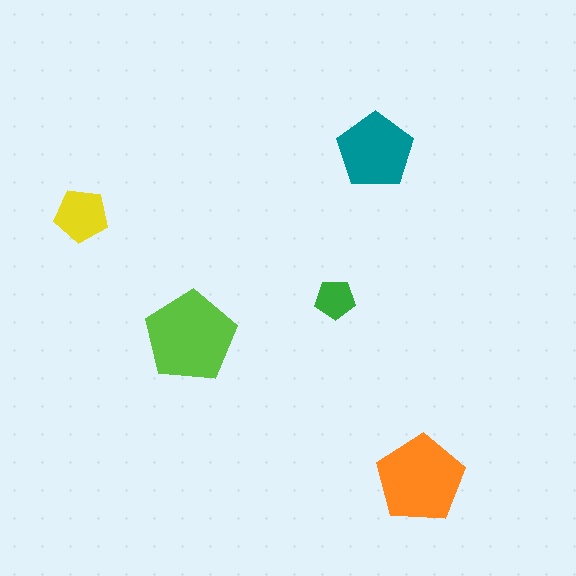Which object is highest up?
The teal pentagon is topmost.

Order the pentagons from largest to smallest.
the lime one, the orange one, the teal one, the yellow one, the green one.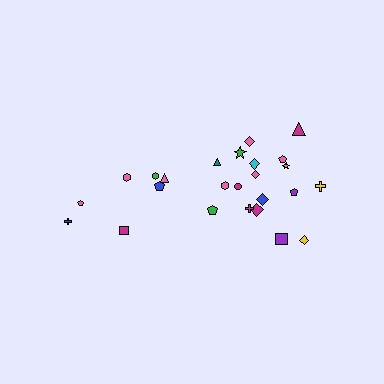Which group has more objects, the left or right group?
The right group.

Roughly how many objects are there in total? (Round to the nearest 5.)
Roughly 25 objects in total.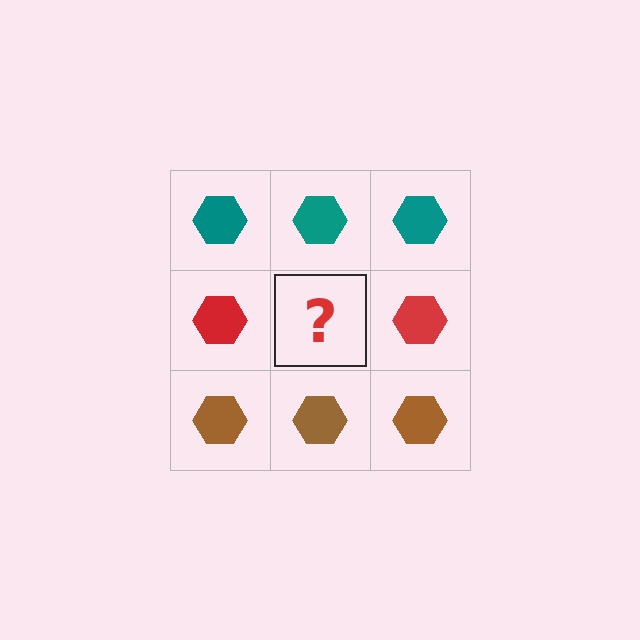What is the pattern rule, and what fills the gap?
The rule is that each row has a consistent color. The gap should be filled with a red hexagon.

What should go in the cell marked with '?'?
The missing cell should contain a red hexagon.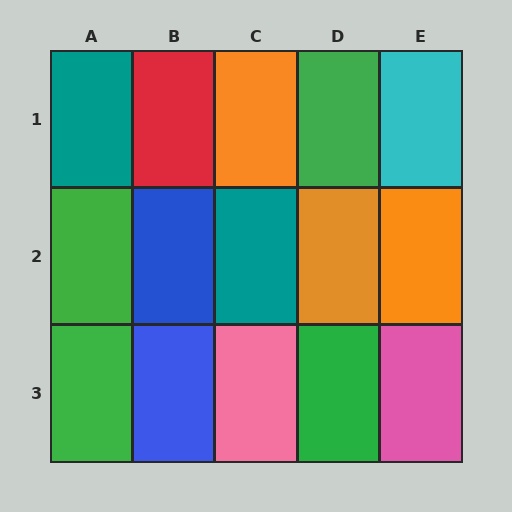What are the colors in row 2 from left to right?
Green, blue, teal, orange, orange.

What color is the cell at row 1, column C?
Orange.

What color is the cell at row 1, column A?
Teal.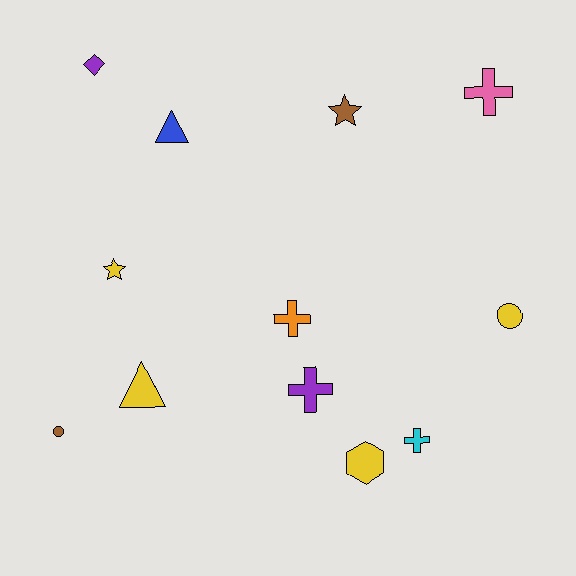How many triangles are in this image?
There are 2 triangles.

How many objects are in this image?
There are 12 objects.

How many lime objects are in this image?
There are no lime objects.